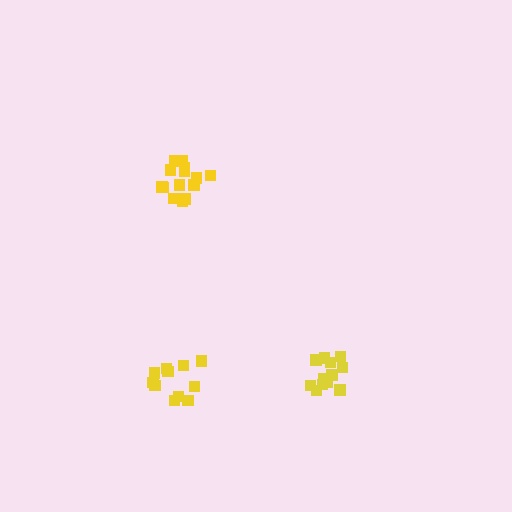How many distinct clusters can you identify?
There are 3 distinct clusters.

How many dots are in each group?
Group 1: 11 dots, Group 2: 14 dots, Group 3: 12 dots (37 total).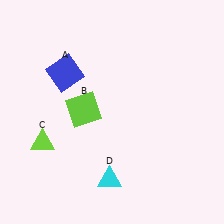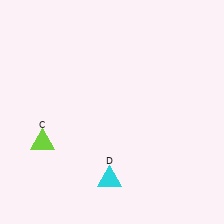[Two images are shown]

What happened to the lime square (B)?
The lime square (B) was removed in Image 2. It was in the top-left area of Image 1.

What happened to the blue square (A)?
The blue square (A) was removed in Image 2. It was in the top-left area of Image 1.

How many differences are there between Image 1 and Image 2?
There are 2 differences between the two images.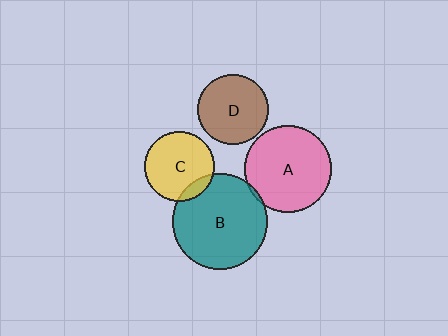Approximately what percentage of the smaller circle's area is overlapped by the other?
Approximately 5%.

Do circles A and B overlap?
Yes.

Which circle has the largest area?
Circle B (teal).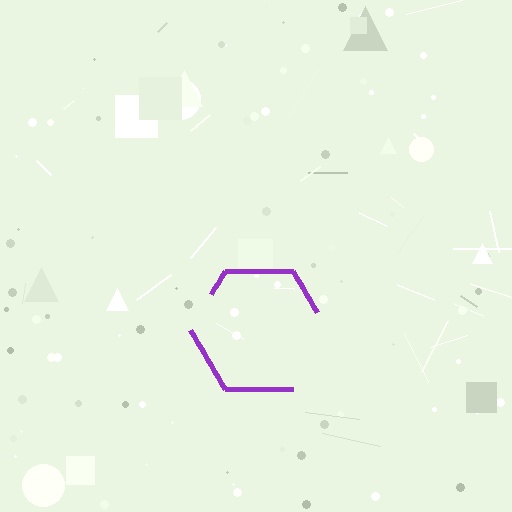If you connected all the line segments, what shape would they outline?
They would outline a hexagon.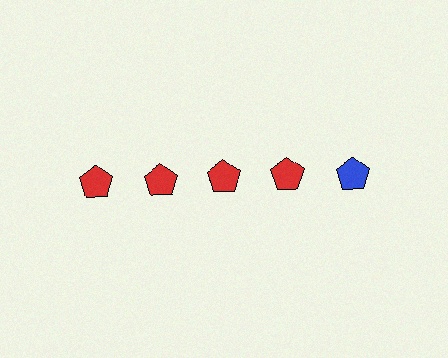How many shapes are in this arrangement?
There are 5 shapes arranged in a grid pattern.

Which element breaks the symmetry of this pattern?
The blue pentagon in the top row, rightmost column breaks the symmetry. All other shapes are red pentagons.